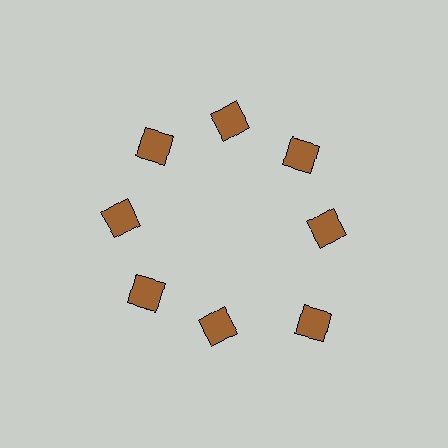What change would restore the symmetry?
The symmetry would be restored by moving it inward, back onto the ring so that all 8 squares sit at equal angles and equal distance from the center.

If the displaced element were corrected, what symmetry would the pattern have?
It would have 8-fold rotational symmetry — the pattern would map onto itself every 45 degrees.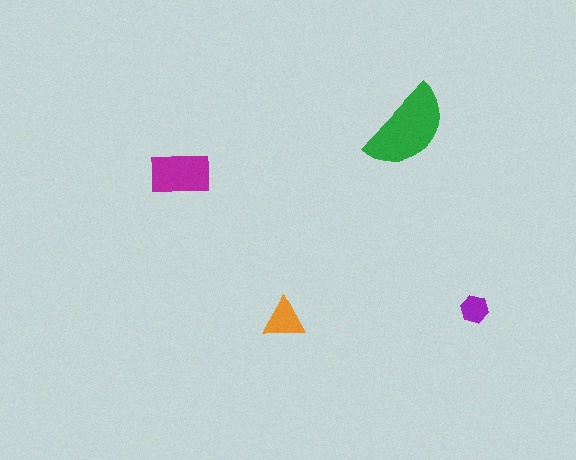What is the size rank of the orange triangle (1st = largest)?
3rd.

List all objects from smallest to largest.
The purple hexagon, the orange triangle, the magenta rectangle, the green semicircle.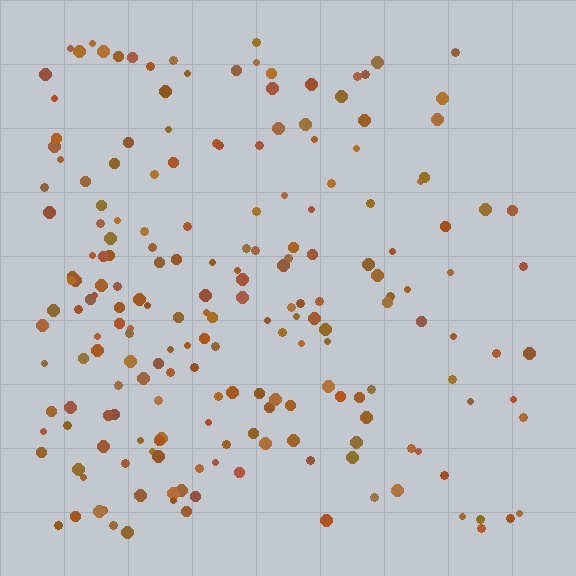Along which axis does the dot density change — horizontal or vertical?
Horizontal.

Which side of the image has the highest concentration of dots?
The left.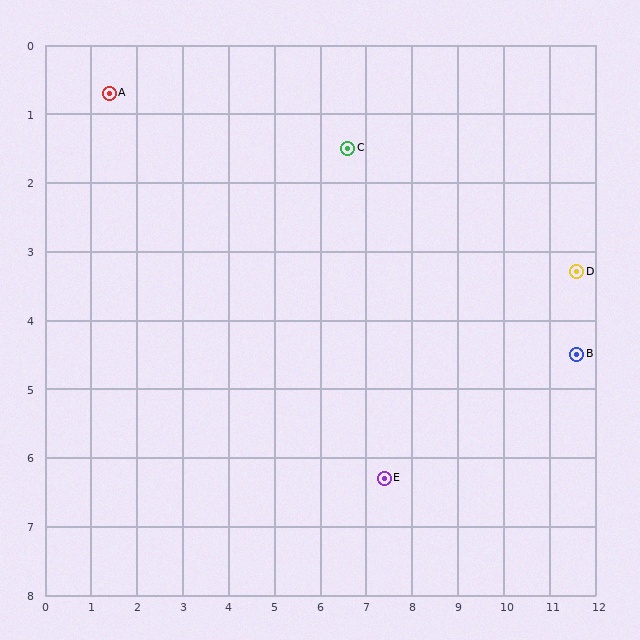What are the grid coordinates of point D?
Point D is at approximately (11.6, 3.3).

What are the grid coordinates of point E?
Point E is at approximately (7.4, 6.3).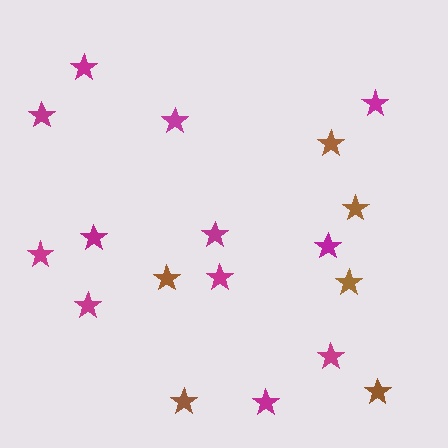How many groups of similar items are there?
There are 2 groups: one group of brown stars (6) and one group of magenta stars (12).